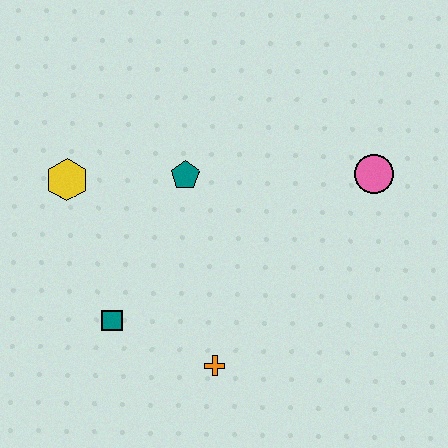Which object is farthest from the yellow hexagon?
The pink circle is farthest from the yellow hexagon.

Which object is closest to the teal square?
The orange cross is closest to the teal square.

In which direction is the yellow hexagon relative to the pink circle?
The yellow hexagon is to the left of the pink circle.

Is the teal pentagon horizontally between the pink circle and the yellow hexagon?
Yes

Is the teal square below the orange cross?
No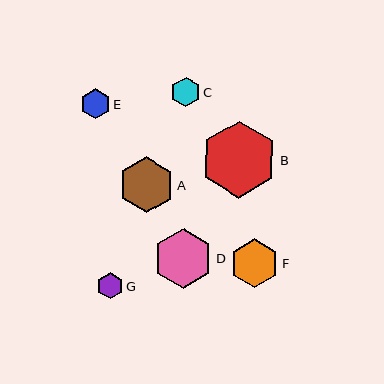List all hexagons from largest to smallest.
From largest to smallest: B, D, A, F, E, C, G.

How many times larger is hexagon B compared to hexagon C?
Hexagon B is approximately 2.6 times the size of hexagon C.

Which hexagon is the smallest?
Hexagon G is the smallest with a size of approximately 26 pixels.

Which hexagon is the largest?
Hexagon B is the largest with a size of approximately 77 pixels.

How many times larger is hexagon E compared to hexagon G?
Hexagon E is approximately 1.2 times the size of hexagon G.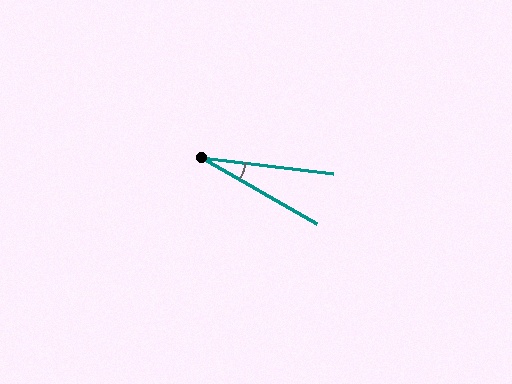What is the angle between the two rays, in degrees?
Approximately 23 degrees.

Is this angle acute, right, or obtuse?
It is acute.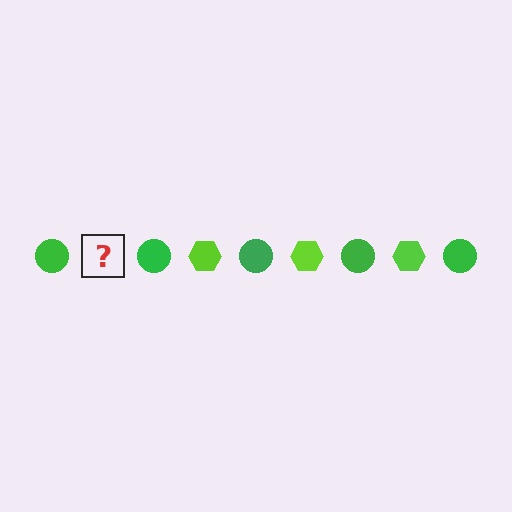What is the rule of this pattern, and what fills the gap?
The rule is that the pattern alternates between green circle and lime hexagon. The gap should be filled with a lime hexagon.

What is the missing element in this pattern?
The missing element is a lime hexagon.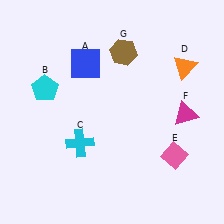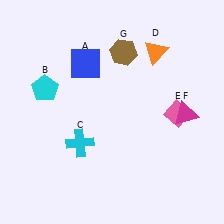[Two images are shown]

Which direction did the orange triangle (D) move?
The orange triangle (D) moved left.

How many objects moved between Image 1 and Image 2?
2 objects moved between the two images.